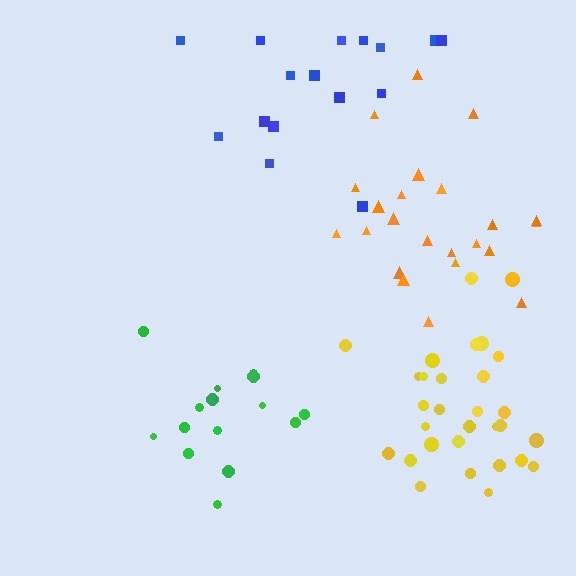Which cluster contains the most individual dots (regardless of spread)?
Yellow (30).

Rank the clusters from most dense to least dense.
yellow, green, orange, blue.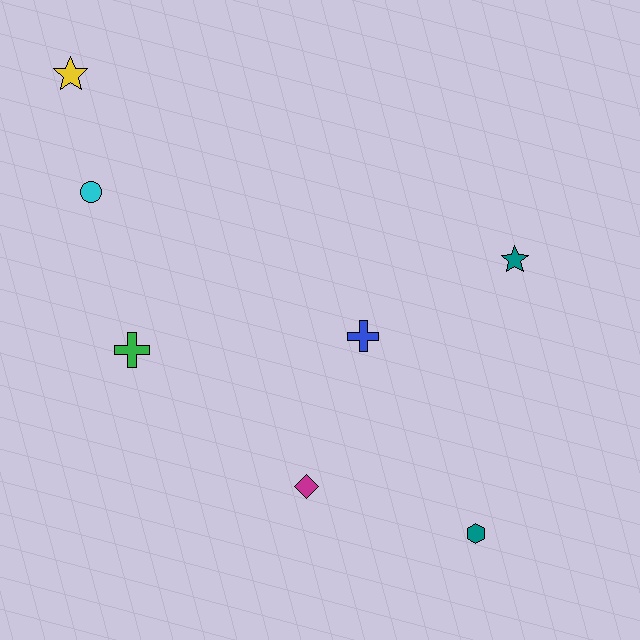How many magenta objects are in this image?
There is 1 magenta object.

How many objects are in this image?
There are 7 objects.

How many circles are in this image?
There is 1 circle.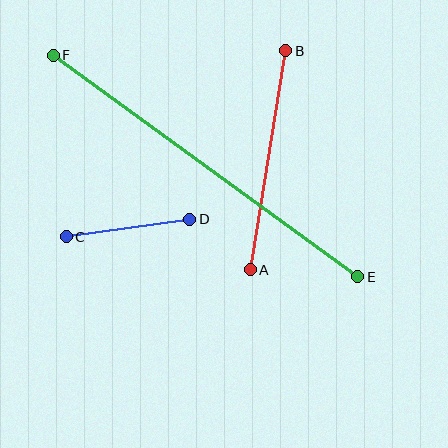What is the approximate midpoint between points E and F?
The midpoint is at approximately (206, 166) pixels.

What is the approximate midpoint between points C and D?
The midpoint is at approximately (128, 228) pixels.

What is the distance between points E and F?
The distance is approximately 377 pixels.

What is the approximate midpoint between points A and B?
The midpoint is at approximately (268, 160) pixels.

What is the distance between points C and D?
The distance is approximately 125 pixels.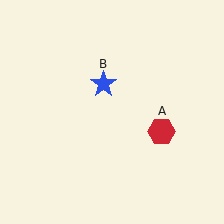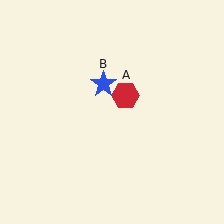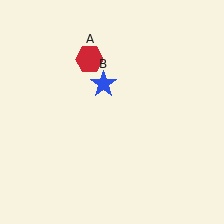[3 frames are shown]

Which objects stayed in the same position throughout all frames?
Blue star (object B) remained stationary.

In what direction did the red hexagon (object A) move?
The red hexagon (object A) moved up and to the left.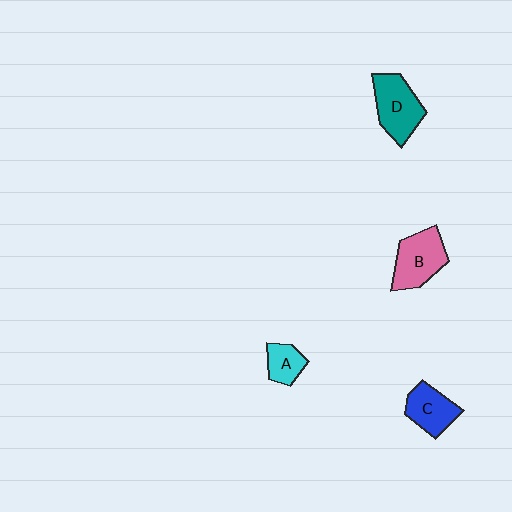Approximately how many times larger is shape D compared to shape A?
Approximately 1.9 times.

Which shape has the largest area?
Shape D (teal).